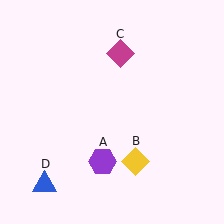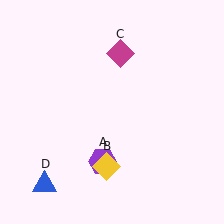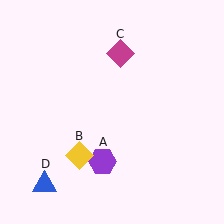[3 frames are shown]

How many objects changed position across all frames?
1 object changed position: yellow diamond (object B).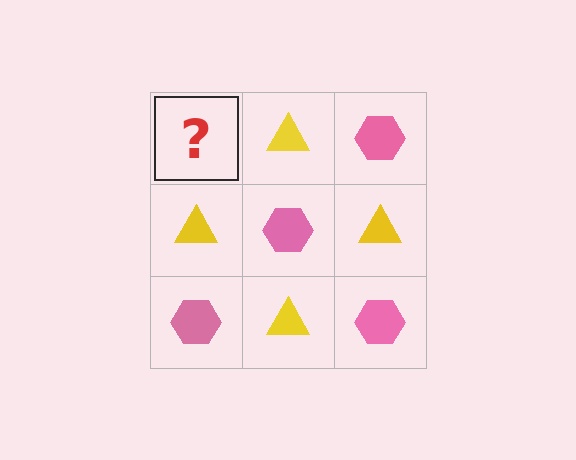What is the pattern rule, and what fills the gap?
The rule is that it alternates pink hexagon and yellow triangle in a checkerboard pattern. The gap should be filled with a pink hexagon.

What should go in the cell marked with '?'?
The missing cell should contain a pink hexagon.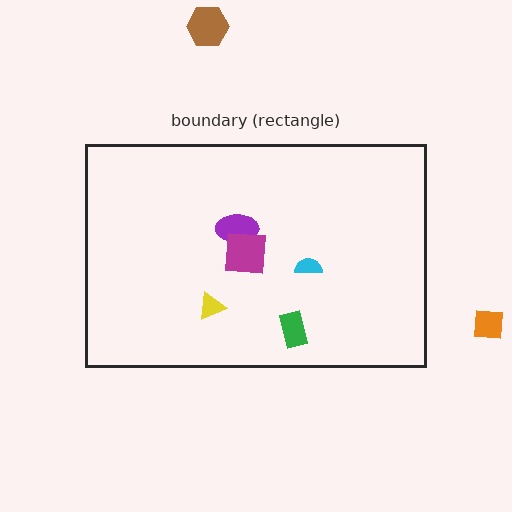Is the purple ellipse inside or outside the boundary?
Inside.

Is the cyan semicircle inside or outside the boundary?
Inside.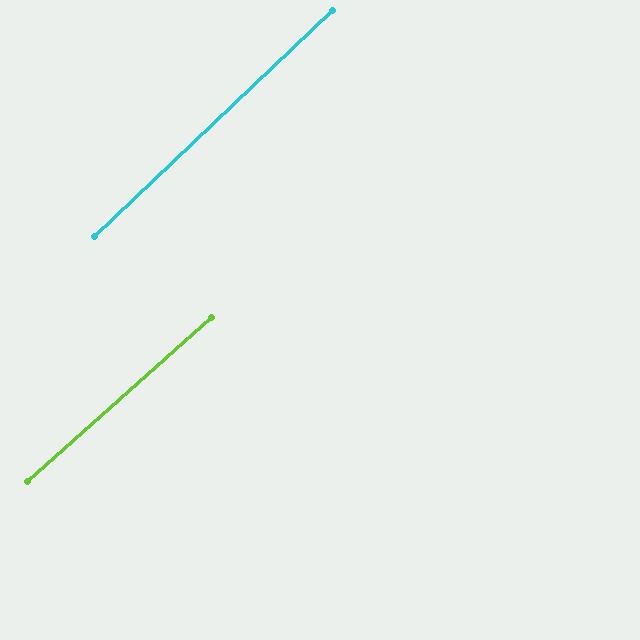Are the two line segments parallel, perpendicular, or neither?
Parallel — their directions differ by only 1.7°.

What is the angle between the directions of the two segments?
Approximately 2 degrees.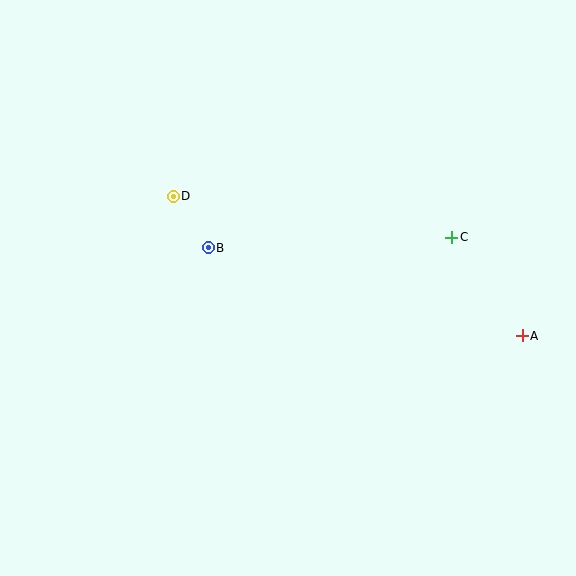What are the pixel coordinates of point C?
Point C is at (452, 237).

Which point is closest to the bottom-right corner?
Point A is closest to the bottom-right corner.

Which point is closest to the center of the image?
Point B at (208, 248) is closest to the center.